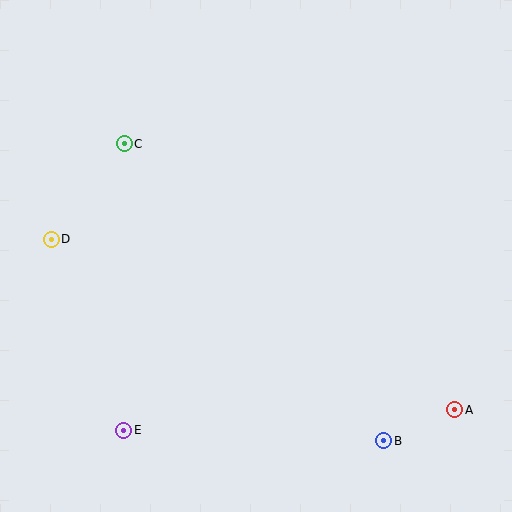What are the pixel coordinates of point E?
Point E is at (124, 430).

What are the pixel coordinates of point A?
Point A is at (455, 410).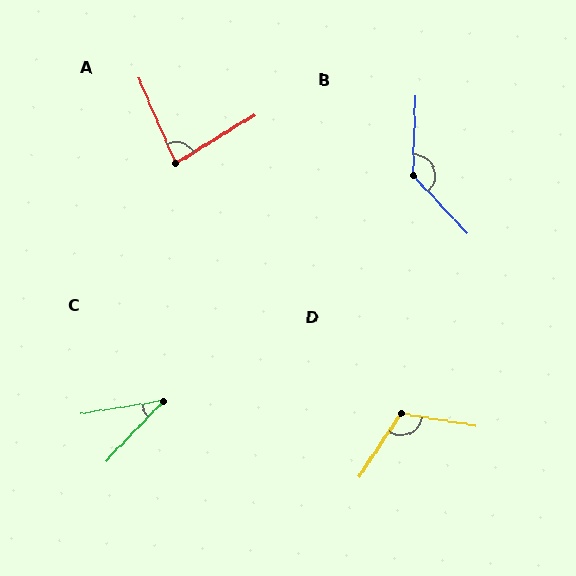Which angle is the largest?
B, at approximately 135 degrees.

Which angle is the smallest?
C, at approximately 37 degrees.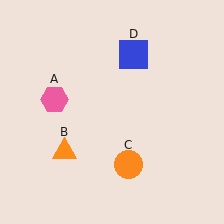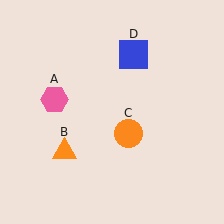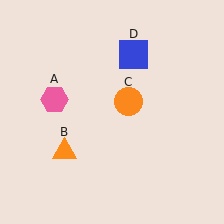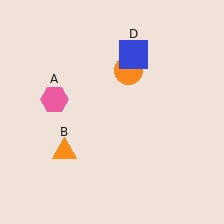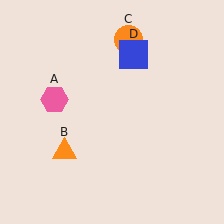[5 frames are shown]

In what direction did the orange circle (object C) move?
The orange circle (object C) moved up.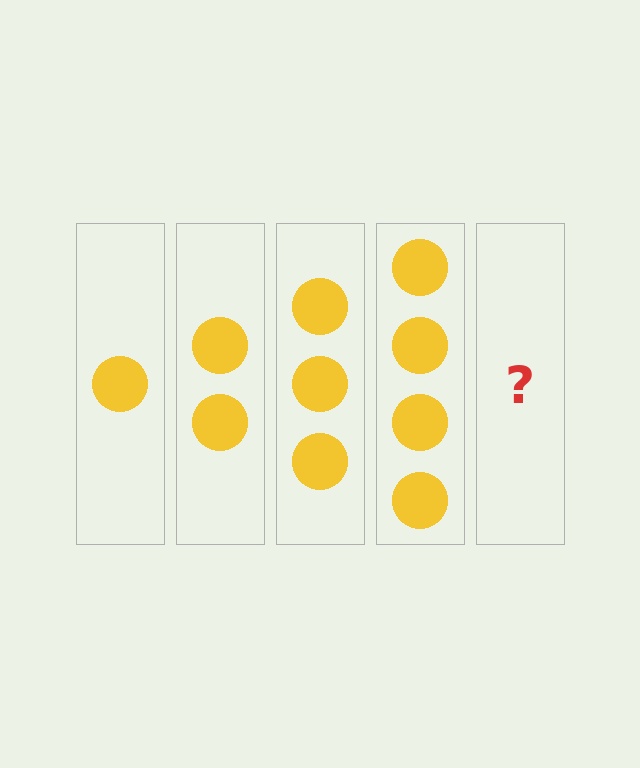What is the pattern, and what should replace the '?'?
The pattern is that each step adds one more circle. The '?' should be 5 circles.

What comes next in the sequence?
The next element should be 5 circles.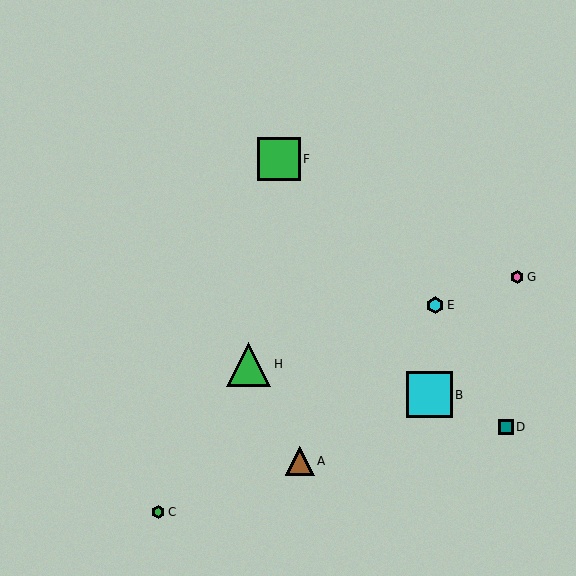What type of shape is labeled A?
Shape A is a brown triangle.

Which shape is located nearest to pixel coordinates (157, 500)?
The green hexagon (labeled C) at (158, 512) is nearest to that location.